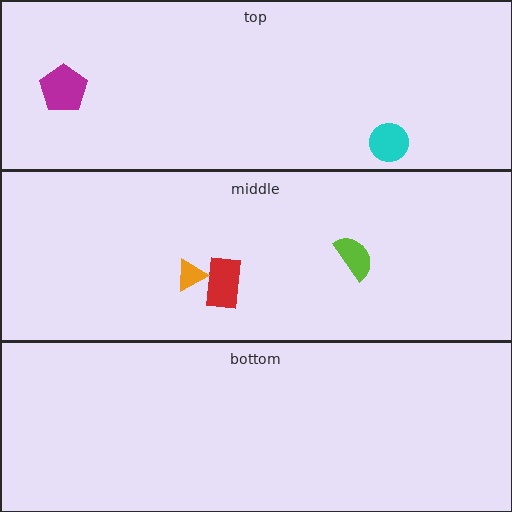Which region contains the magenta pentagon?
The top region.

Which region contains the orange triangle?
The middle region.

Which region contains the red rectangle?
The middle region.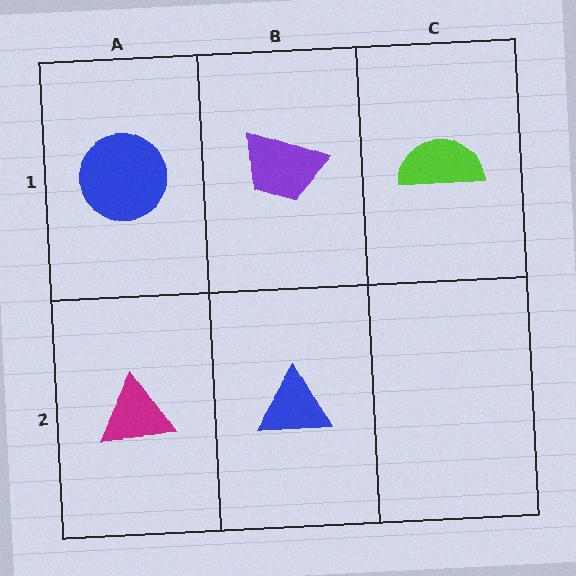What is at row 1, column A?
A blue circle.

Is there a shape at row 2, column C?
No, that cell is empty.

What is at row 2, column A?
A magenta triangle.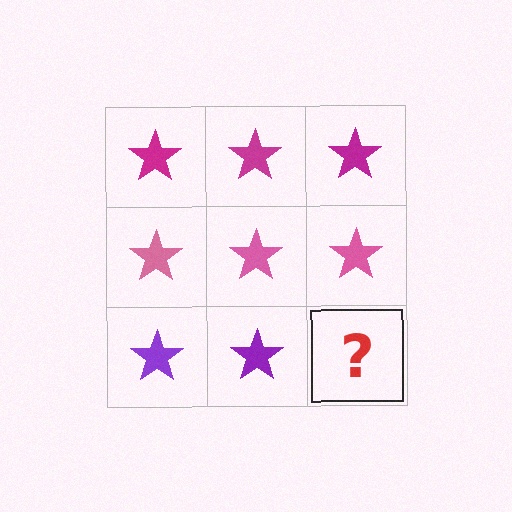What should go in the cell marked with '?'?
The missing cell should contain a purple star.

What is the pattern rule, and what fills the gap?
The rule is that each row has a consistent color. The gap should be filled with a purple star.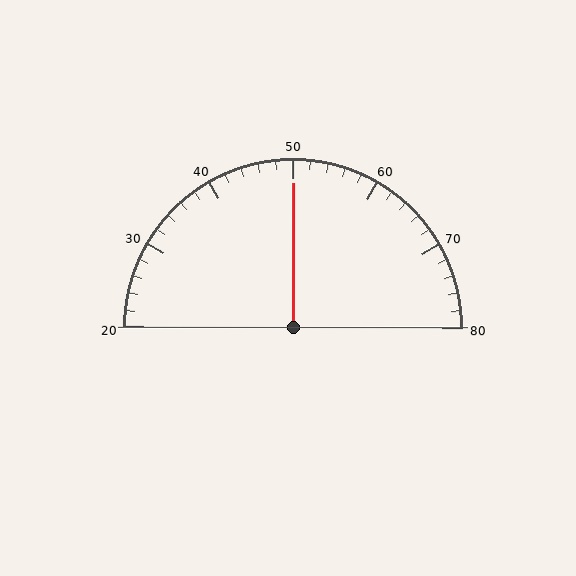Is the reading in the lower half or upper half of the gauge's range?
The reading is in the upper half of the range (20 to 80).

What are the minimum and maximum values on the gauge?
The gauge ranges from 20 to 80.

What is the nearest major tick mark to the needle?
The nearest major tick mark is 50.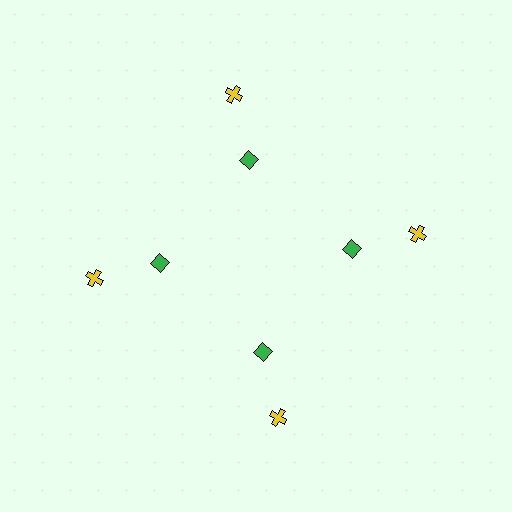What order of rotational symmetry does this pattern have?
This pattern has 4-fold rotational symmetry.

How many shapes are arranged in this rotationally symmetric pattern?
There are 8 shapes, arranged in 4 groups of 2.